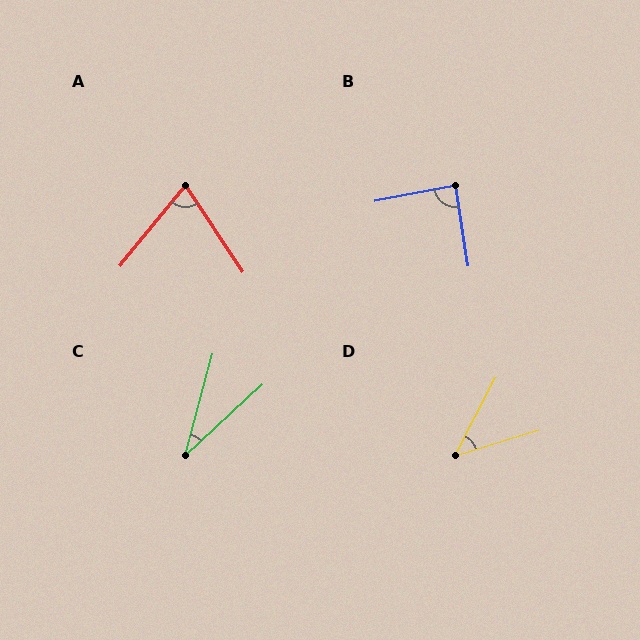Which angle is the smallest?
C, at approximately 32 degrees.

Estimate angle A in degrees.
Approximately 72 degrees.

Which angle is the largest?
B, at approximately 88 degrees.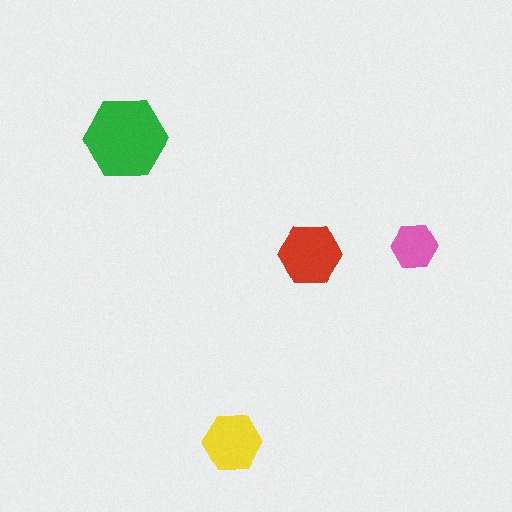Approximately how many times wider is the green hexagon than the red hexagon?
About 1.5 times wider.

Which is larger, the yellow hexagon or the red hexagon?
The red one.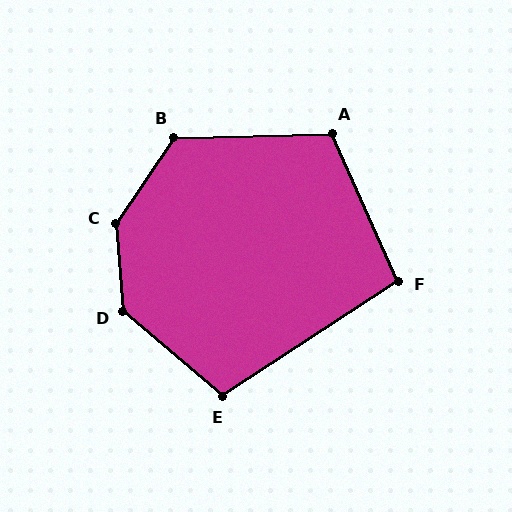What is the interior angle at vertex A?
Approximately 112 degrees (obtuse).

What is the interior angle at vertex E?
Approximately 106 degrees (obtuse).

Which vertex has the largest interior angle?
C, at approximately 141 degrees.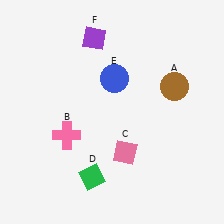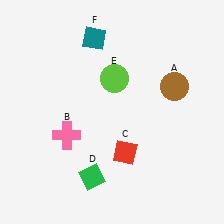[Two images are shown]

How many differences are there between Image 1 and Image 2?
There are 3 differences between the two images.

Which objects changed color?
C changed from pink to red. E changed from blue to lime. F changed from purple to teal.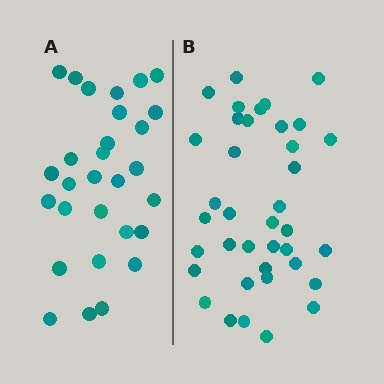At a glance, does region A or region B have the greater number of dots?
Region B (the right region) has more dots.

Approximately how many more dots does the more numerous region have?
Region B has roughly 8 or so more dots than region A.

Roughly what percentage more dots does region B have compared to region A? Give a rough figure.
About 30% more.